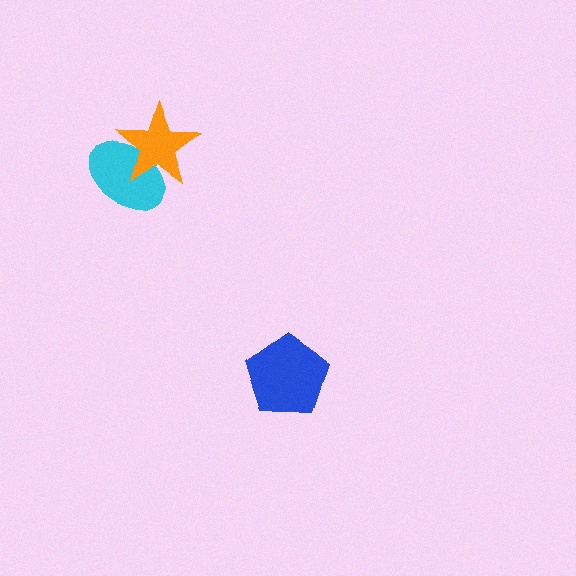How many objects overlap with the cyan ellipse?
1 object overlaps with the cyan ellipse.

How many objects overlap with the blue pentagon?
0 objects overlap with the blue pentagon.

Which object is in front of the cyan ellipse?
The orange star is in front of the cyan ellipse.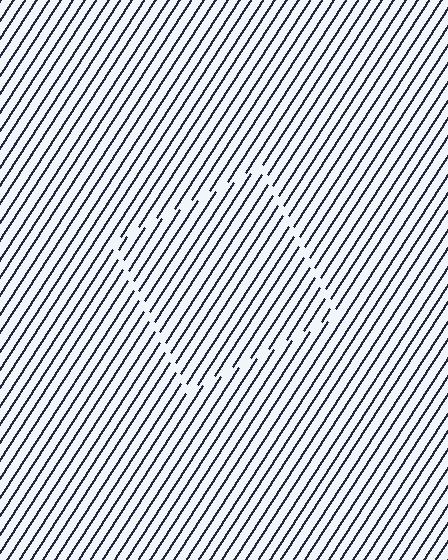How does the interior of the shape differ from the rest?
The interior of the shape contains the same grating, shifted by half a period — the contour is defined by the phase discontinuity where line-ends from the inner and outer gratings abut.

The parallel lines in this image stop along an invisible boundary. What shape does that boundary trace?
An illusory square. The interior of the shape contains the same grating, shifted by half a period — the contour is defined by the phase discontinuity where line-ends from the inner and outer gratings abut.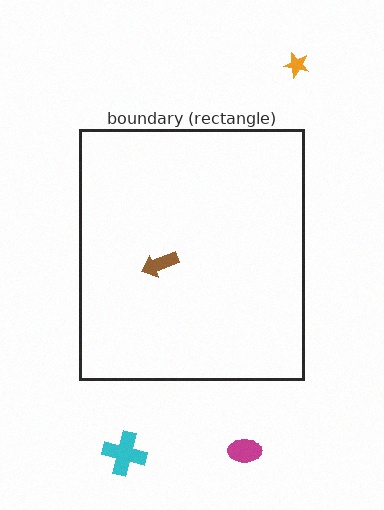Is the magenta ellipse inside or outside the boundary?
Outside.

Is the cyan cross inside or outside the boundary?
Outside.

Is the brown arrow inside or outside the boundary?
Inside.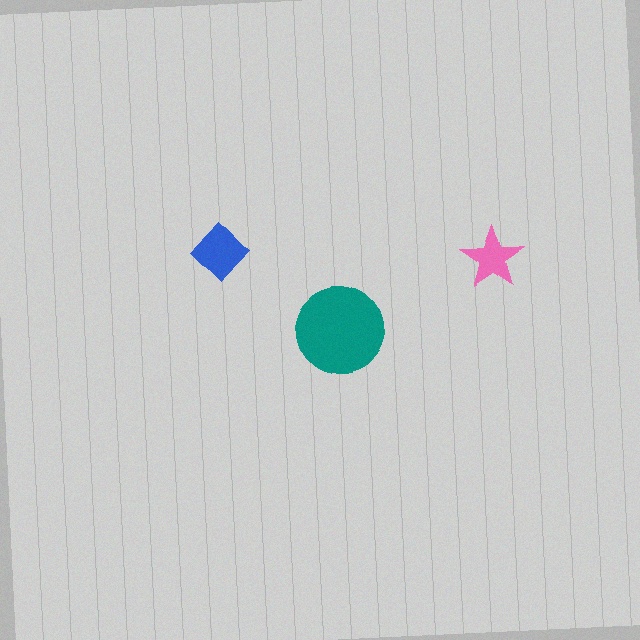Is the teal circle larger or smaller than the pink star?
Larger.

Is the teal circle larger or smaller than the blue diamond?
Larger.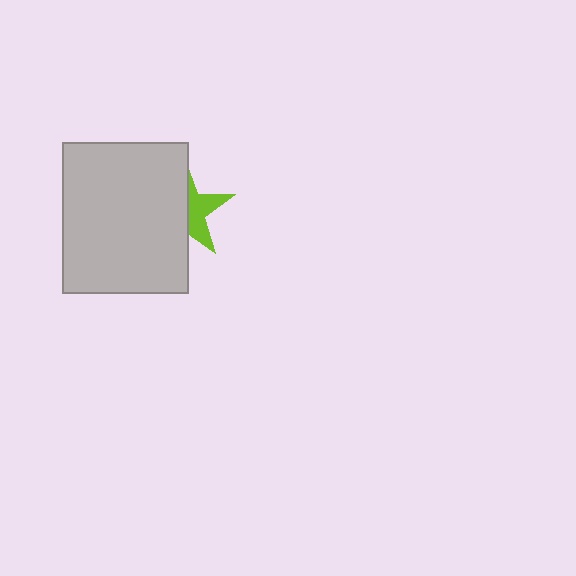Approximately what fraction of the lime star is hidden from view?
Roughly 60% of the lime star is hidden behind the light gray rectangle.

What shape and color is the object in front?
The object in front is a light gray rectangle.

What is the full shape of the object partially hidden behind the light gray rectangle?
The partially hidden object is a lime star.